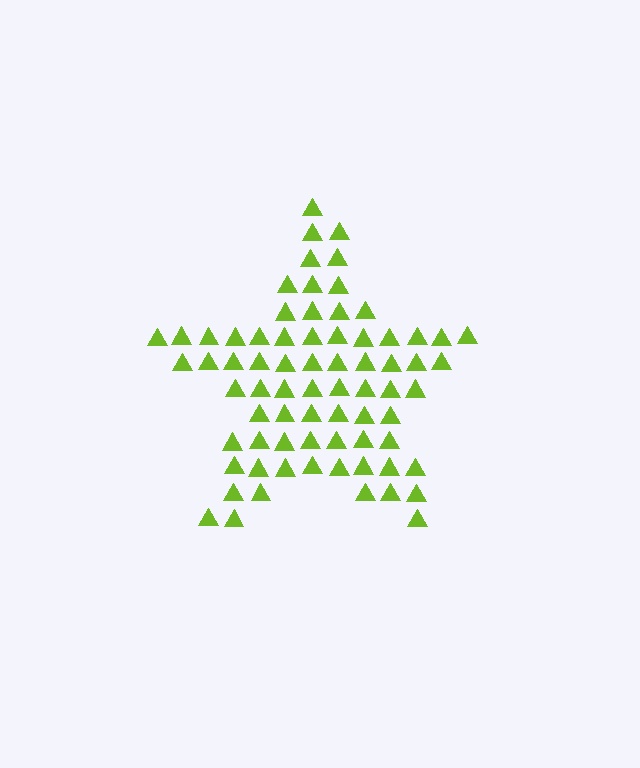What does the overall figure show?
The overall figure shows a star.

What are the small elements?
The small elements are triangles.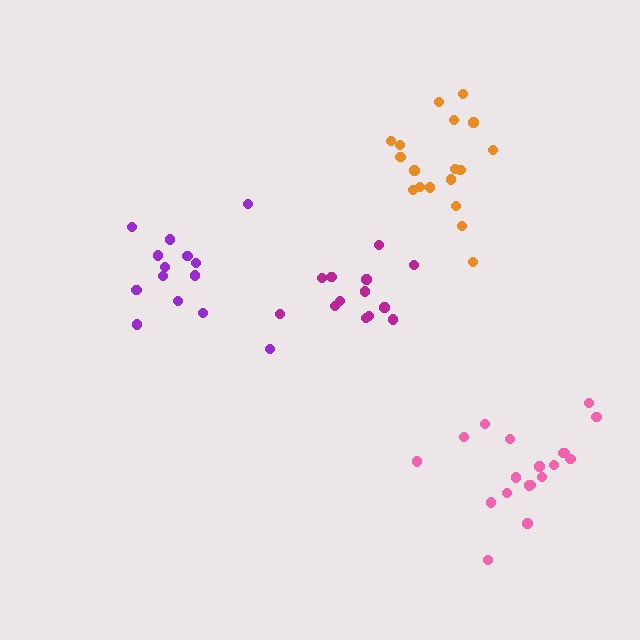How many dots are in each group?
Group 1: 13 dots, Group 2: 18 dots, Group 3: 19 dots, Group 4: 14 dots (64 total).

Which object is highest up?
The orange cluster is topmost.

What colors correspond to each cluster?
The clusters are colored: magenta, orange, pink, purple.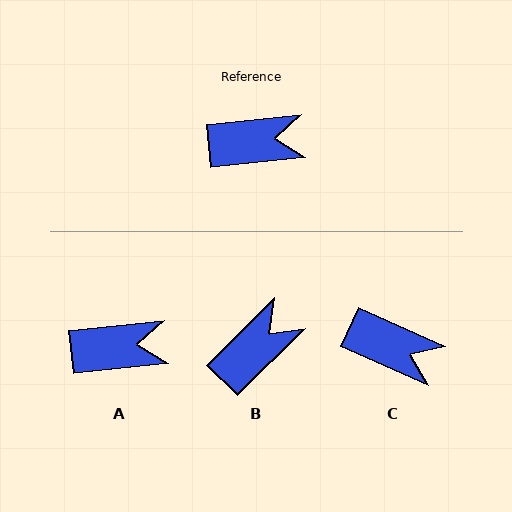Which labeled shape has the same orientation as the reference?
A.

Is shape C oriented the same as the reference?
No, it is off by about 30 degrees.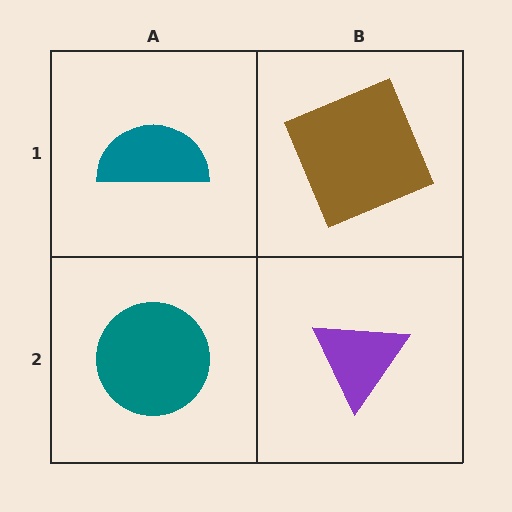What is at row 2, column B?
A purple triangle.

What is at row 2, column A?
A teal circle.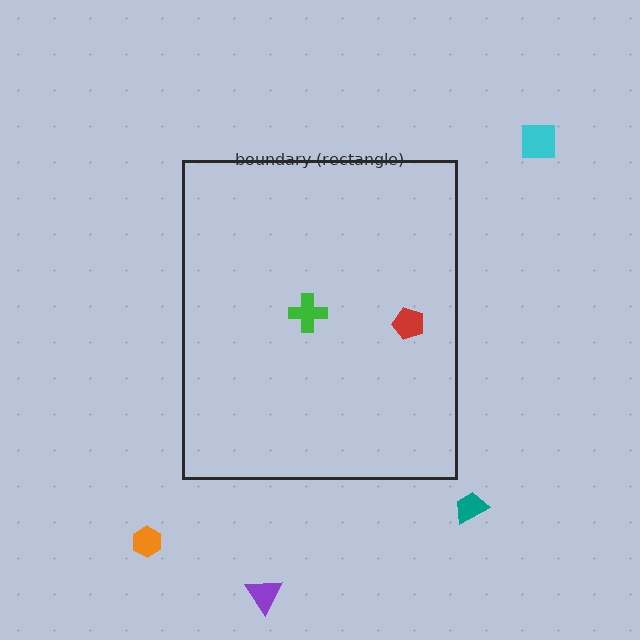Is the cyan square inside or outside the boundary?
Outside.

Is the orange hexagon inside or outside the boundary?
Outside.